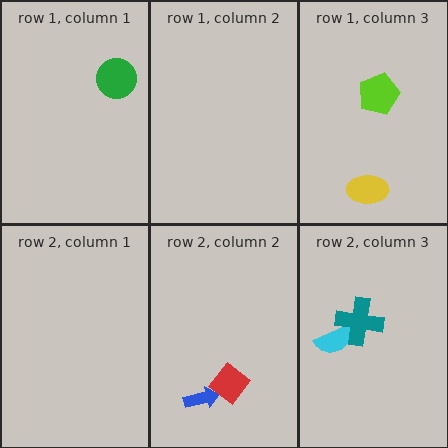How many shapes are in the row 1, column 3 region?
2.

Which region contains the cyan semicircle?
The row 2, column 3 region.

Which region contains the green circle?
The row 1, column 1 region.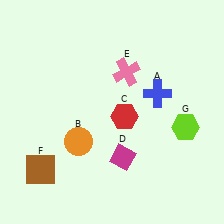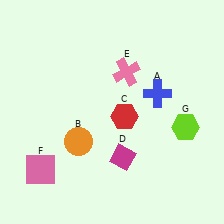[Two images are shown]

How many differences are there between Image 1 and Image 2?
There is 1 difference between the two images.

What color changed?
The square (F) changed from brown in Image 1 to pink in Image 2.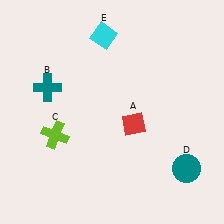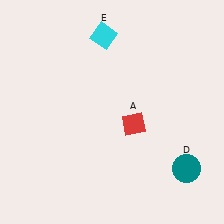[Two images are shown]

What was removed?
The lime cross (C), the teal cross (B) were removed in Image 2.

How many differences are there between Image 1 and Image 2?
There are 2 differences between the two images.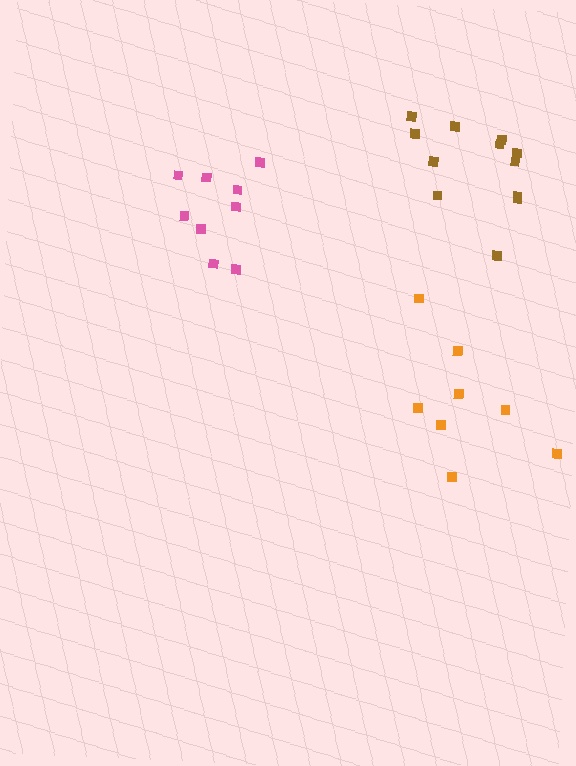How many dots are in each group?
Group 1: 9 dots, Group 2: 8 dots, Group 3: 12 dots (29 total).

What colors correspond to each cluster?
The clusters are colored: pink, orange, brown.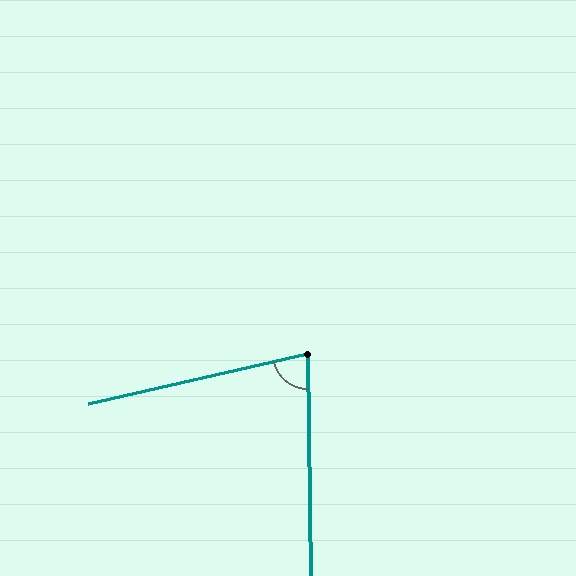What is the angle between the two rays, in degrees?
Approximately 78 degrees.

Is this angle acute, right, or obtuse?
It is acute.